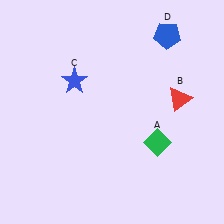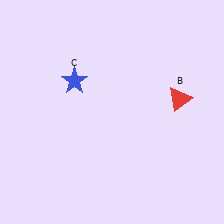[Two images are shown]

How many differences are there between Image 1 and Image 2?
There are 2 differences between the two images.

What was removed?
The blue pentagon (D), the green diamond (A) were removed in Image 2.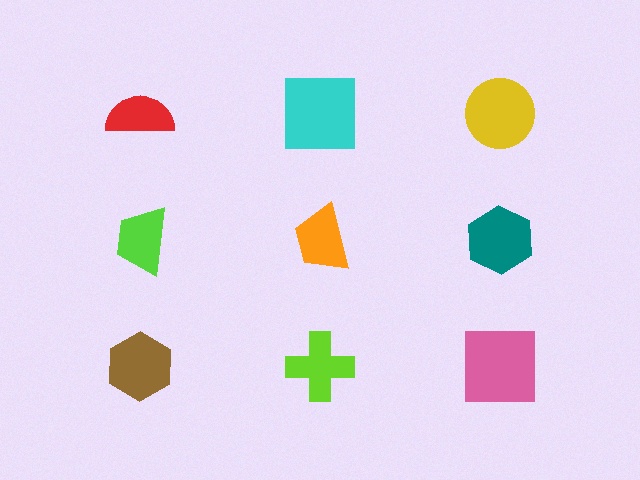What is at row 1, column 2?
A cyan square.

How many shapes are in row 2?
3 shapes.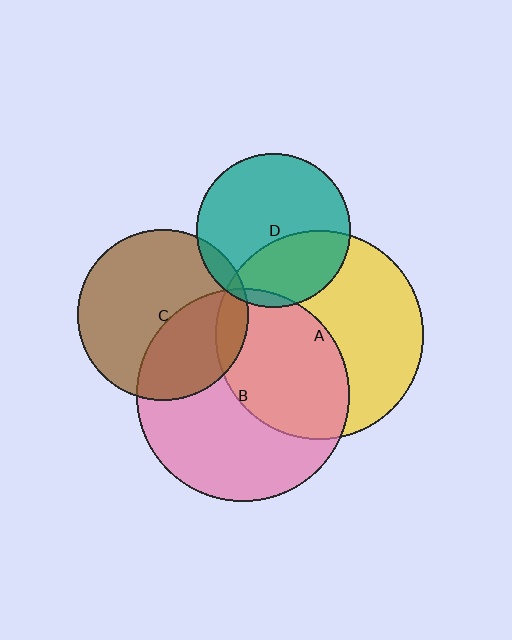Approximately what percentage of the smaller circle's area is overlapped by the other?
Approximately 10%.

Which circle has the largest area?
Circle B (pink).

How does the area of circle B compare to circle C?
Approximately 1.5 times.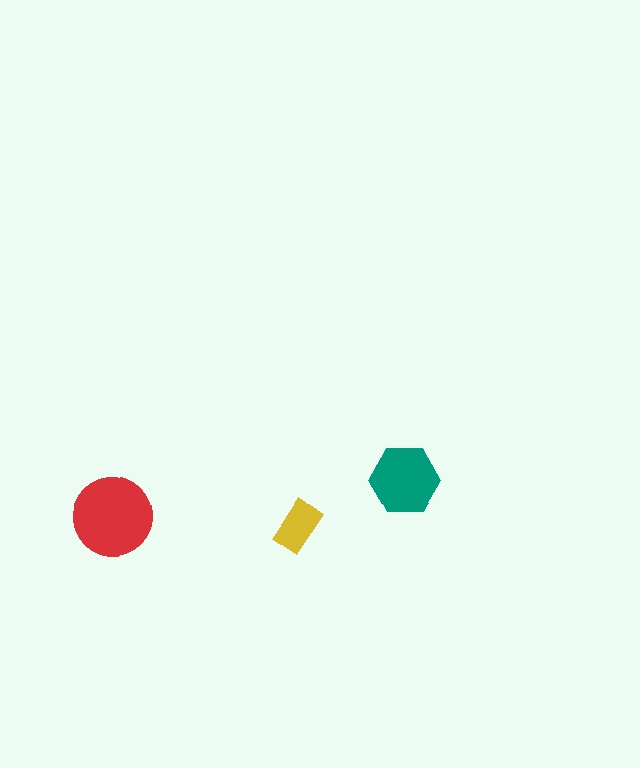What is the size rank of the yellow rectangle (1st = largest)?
3rd.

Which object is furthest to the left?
The red circle is leftmost.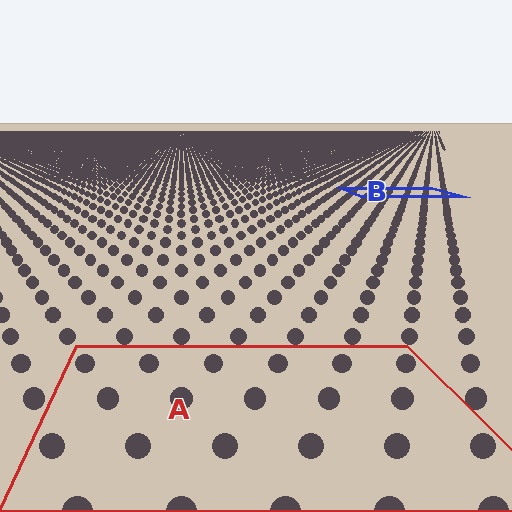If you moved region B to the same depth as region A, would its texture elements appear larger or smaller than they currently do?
They would appear larger. At a closer depth, the same texture elements are projected at a bigger on-screen size.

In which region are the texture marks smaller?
The texture marks are smaller in region B, because it is farther away.